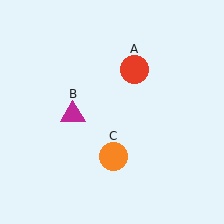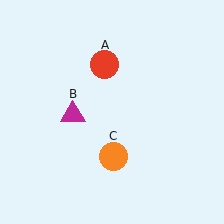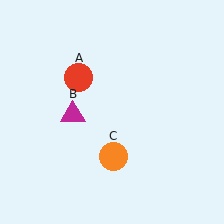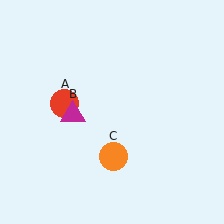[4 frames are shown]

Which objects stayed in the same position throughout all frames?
Magenta triangle (object B) and orange circle (object C) remained stationary.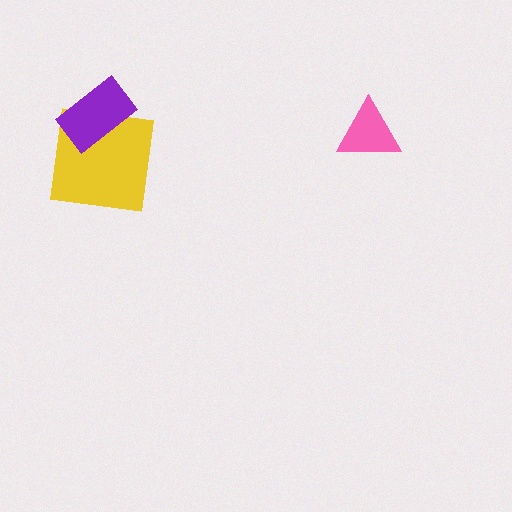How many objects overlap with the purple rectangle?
1 object overlaps with the purple rectangle.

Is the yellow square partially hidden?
Yes, it is partially covered by another shape.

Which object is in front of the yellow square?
The purple rectangle is in front of the yellow square.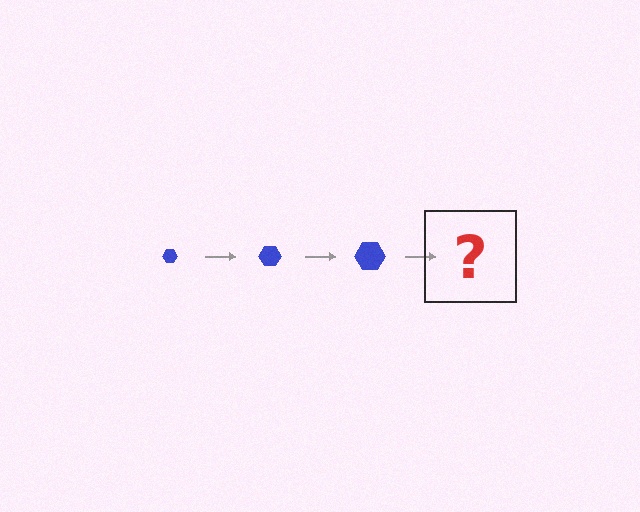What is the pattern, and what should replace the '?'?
The pattern is that the hexagon gets progressively larger each step. The '?' should be a blue hexagon, larger than the previous one.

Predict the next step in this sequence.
The next step is a blue hexagon, larger than the previous one.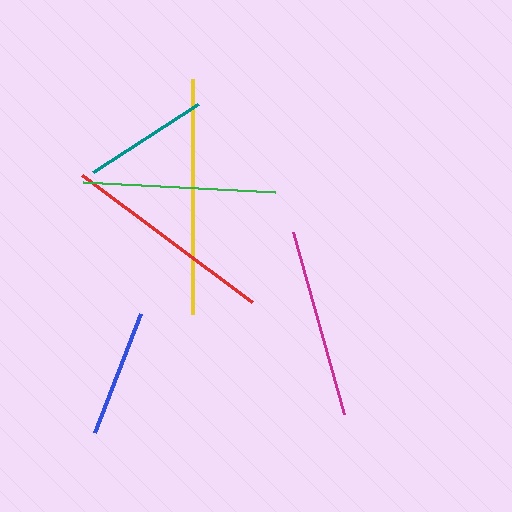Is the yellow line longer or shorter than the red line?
The yellow line is longer than the red line.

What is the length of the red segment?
The red segment is approximately 212 pixels long.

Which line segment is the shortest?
The teal line is the shortest at approximately 125 pixels.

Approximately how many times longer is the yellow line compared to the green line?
The yellow line is approximately 1.2 times the length of the green line.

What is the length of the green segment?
The green segment is approximately 193 pixels long.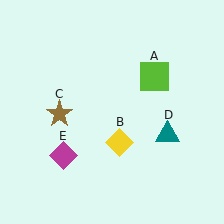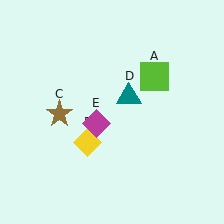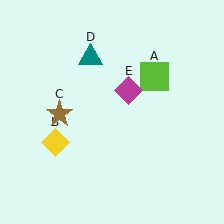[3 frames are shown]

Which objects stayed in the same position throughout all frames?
Lime square (object A) and brown star (object C) remained stationary.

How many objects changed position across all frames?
3 objects changed position: yellow diamond (object B), teal triangle (object D), magenta diamond (object E).